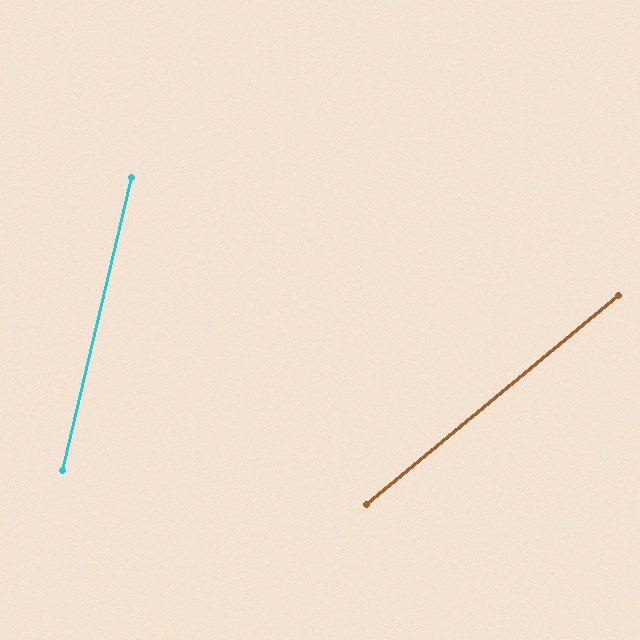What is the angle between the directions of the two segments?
Approximately 37 degrees.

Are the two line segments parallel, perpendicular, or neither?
Neither parallel nor perpendicular — they differ by about 37°.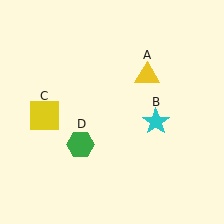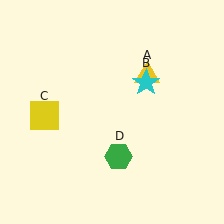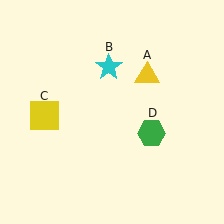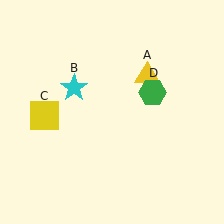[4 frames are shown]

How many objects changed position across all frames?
2 objects changed position: cyan star (object B), green hexagon (object D).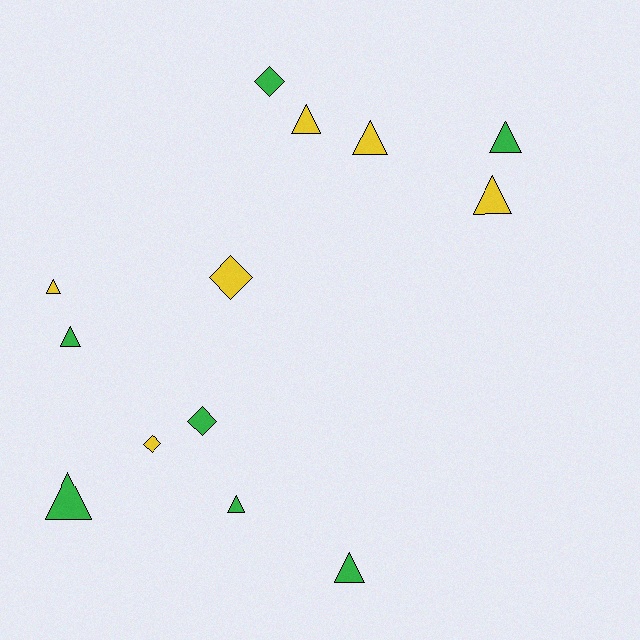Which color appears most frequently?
Green, with 7 objects.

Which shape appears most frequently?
Triangle, with 9 objects.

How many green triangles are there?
There are 5 green triangles.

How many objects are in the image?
There are 13 objects.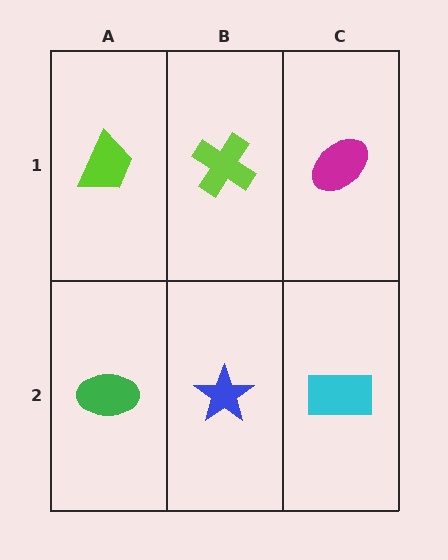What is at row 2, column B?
A blue star.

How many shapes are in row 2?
3 shapes.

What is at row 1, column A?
A lime trapezoid.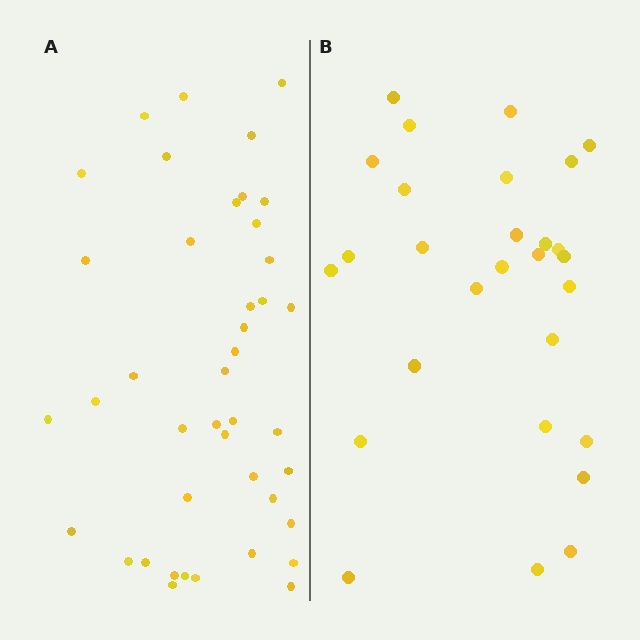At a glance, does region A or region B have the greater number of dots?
Region A (the left region) has more dots.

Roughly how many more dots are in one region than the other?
Region A has approximately 15 more dots than region B.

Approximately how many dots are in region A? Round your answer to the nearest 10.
About 40 dots. (The exact count is 42, which rounds to 40.)